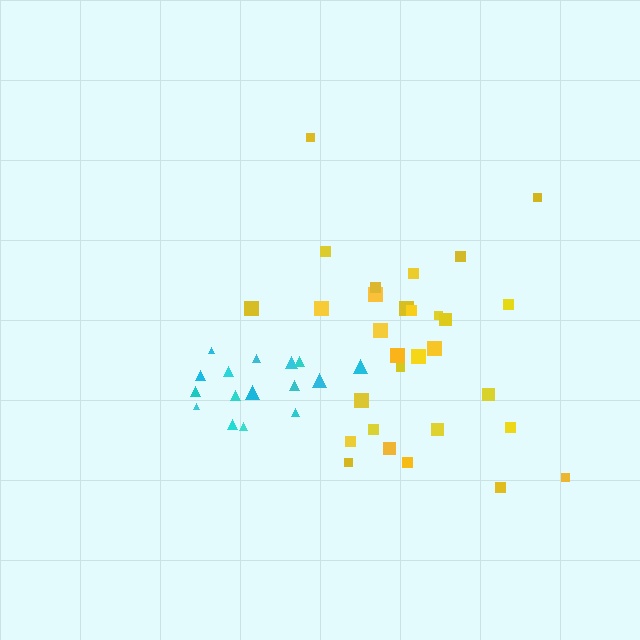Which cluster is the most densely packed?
Yellow.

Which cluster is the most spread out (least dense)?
Cyan.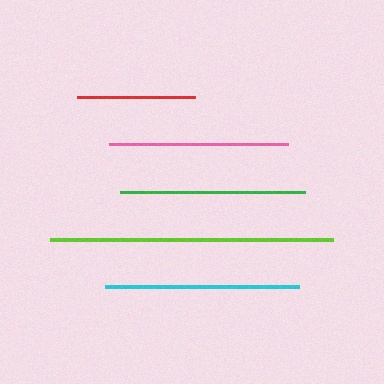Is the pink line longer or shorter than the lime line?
The lime line is longer than the pink line.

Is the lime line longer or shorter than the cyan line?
The lime line is longer than the cyan line.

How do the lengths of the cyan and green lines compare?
The cyan and green lines are approximately the same length.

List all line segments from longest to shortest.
From longest to shortest: lime, cyan, green, pink, red.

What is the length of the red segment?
The red segment is approximately 117 pixels long.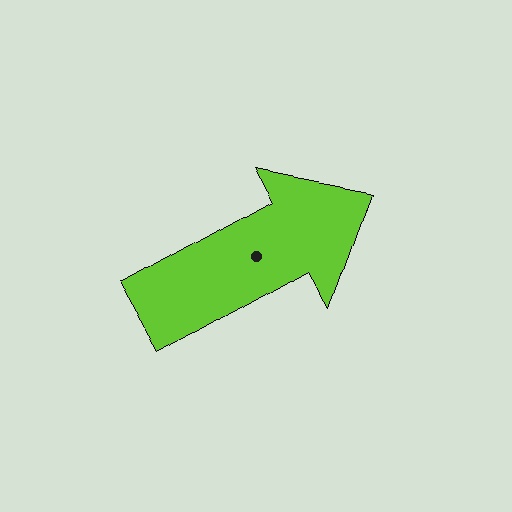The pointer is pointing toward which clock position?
Roughly 2 o'clock.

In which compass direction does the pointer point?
Northeast.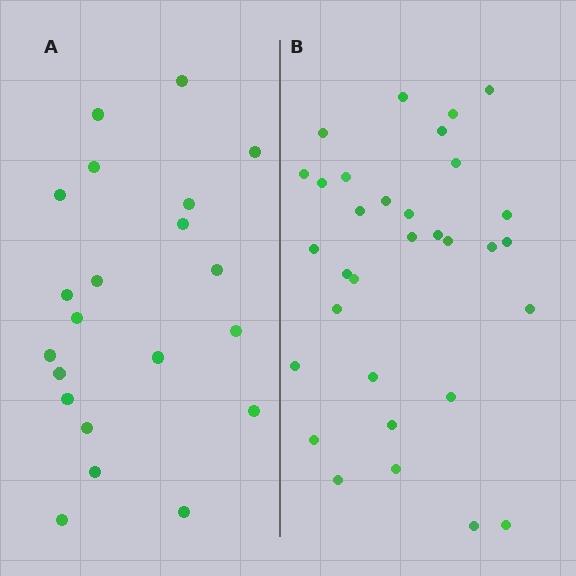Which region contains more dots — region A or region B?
Region B (the right region) has more dots.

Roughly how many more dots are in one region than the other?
Region B has roughly 12 or so more dots than region A.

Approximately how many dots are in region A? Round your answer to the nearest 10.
About 20 dots. (The exact count is 21, which rounds to 20.)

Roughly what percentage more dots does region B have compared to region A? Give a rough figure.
About 50% more.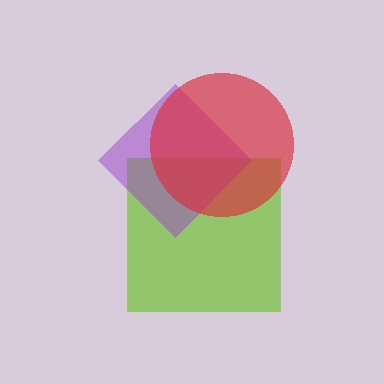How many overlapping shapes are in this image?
There are 3 overlapping shapes in the image.